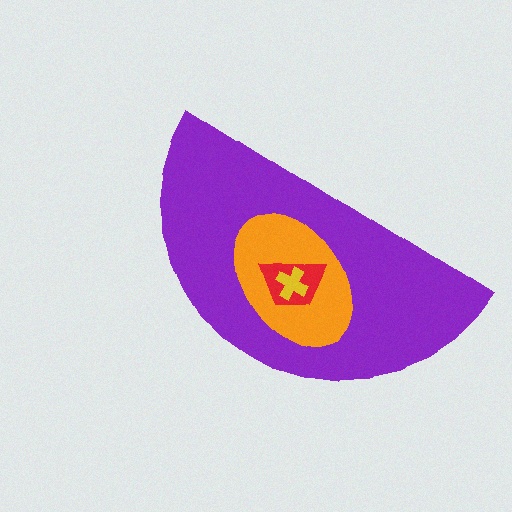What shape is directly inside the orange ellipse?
The red trapezoid.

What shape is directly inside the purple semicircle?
The orange ellipse.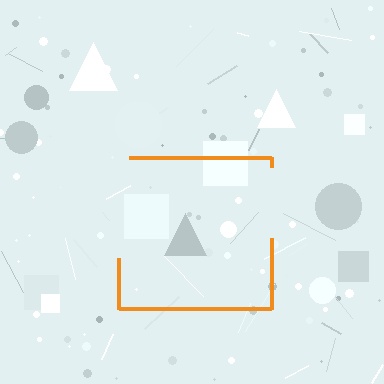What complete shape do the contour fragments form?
The contour fragments form a square.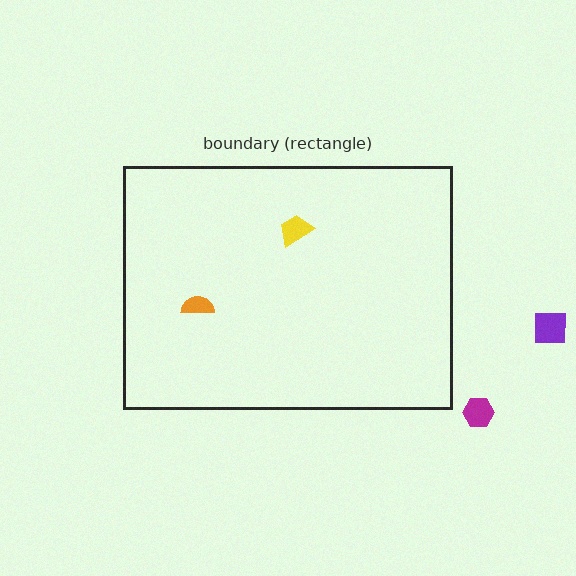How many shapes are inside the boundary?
2 inside, 2 outside.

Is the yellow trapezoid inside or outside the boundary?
Inside.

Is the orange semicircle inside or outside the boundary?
Inside.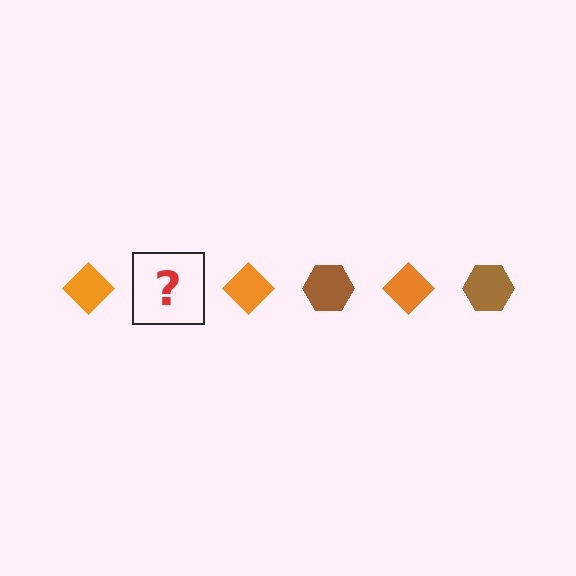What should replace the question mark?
The question mark should be replaced with a brown hexagon.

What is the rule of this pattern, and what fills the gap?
The rule is that the pattern alternates between orange diamond and brown hexagon. The gap should be filled with a brown hexagon.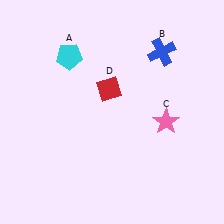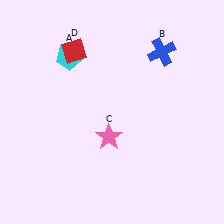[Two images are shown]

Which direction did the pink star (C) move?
The pink star (C) moved left.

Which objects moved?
The objects that moved are: the pink star (C), the red diamond (D).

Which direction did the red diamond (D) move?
The red diamond (D) moved up.